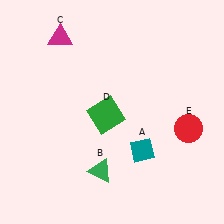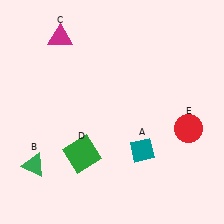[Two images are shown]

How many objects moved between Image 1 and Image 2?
2 objects moved between the two images.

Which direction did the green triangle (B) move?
The green triangle (B) moved left.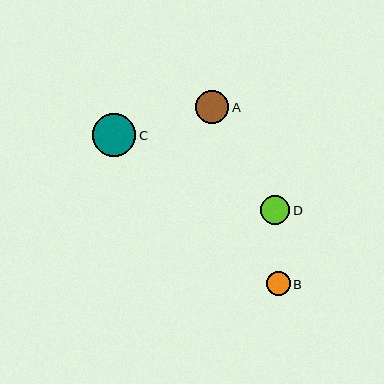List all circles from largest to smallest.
From largest to smallest: C, A, D, B.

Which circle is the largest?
Circle C is the largest with a size of approximately 43 pixels.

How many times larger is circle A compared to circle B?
Circle A is approximately 1.4 times the size of circle B.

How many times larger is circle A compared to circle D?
Circle A is approximately 1.1 times the size of circle D.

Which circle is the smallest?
Circle B is the smallest with a size of approximately 24 pixels.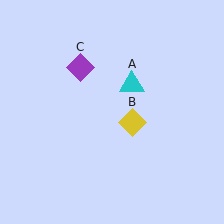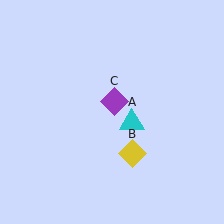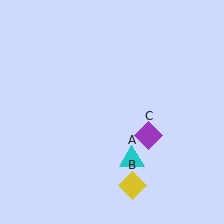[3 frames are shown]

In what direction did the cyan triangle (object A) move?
The cyan triangle (object A) moved down.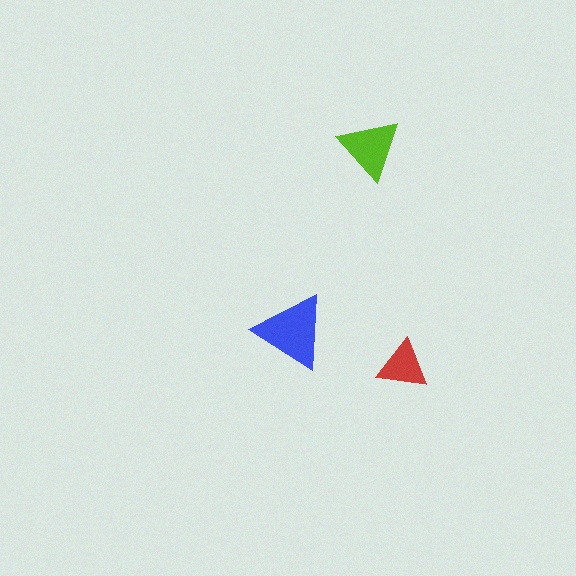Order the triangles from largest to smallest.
the blue one, the lime one, the red one.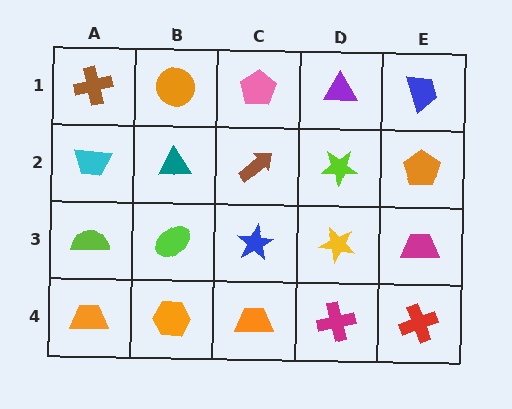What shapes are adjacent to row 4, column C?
A blue star (row 3, column C), an orange hexagon (row 4, column B), a magenta cross (row 4, column D).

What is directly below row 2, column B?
A lime ellipse.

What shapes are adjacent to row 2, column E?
A blue trapezoid (row 1, column E), a magenta trapezoid (row 3, column E), a lime star (row 2, column D).